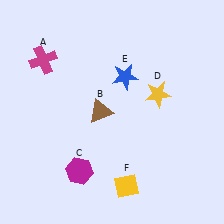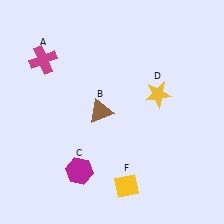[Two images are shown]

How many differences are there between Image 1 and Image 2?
There is 1 difference between the two images.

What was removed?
The blue star (E) was removed in Image 2.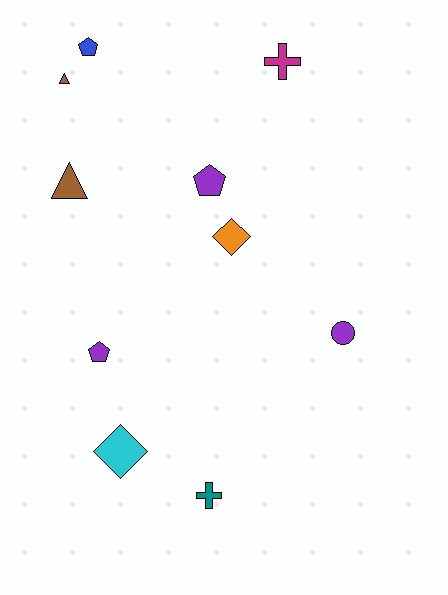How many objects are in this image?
There are 10 objects.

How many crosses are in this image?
There are 2 crosses.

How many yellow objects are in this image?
There are no yellow objects.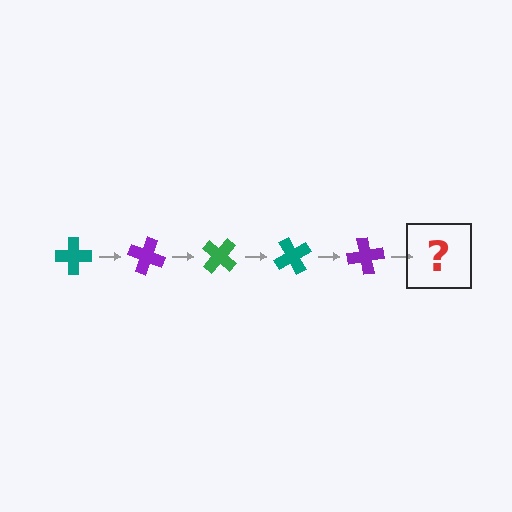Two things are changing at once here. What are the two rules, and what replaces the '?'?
The two rules are that it rotates 20 degrees each step and the color cycles through teal, purple, and green. The '?' should be a green cross, rotated 100 degrees from the start.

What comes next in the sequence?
The next element should be a green cross, rotated 100 degrees from the start.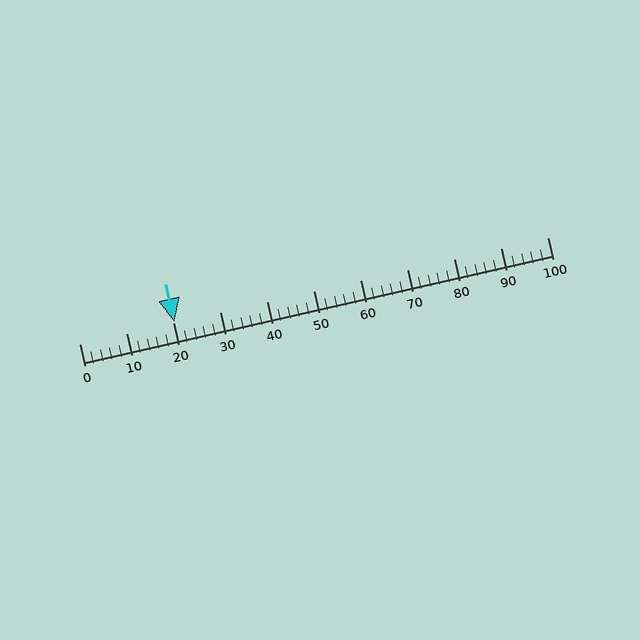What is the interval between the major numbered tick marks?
The major tick marks are spaced 10 units apart.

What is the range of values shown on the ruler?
The ruler shows values from 0 to 100.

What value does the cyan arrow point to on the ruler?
The cyan arrow points to approximately 20.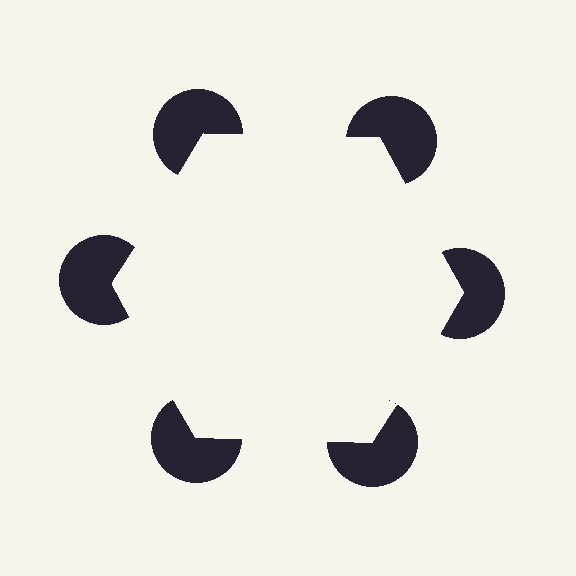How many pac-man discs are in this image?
There are 6 — one at each vertex of the illusory hexagon.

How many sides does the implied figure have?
6 sides.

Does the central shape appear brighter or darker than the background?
It typically appears slightly brighter than the background, even though no actual brightness change is drawn.